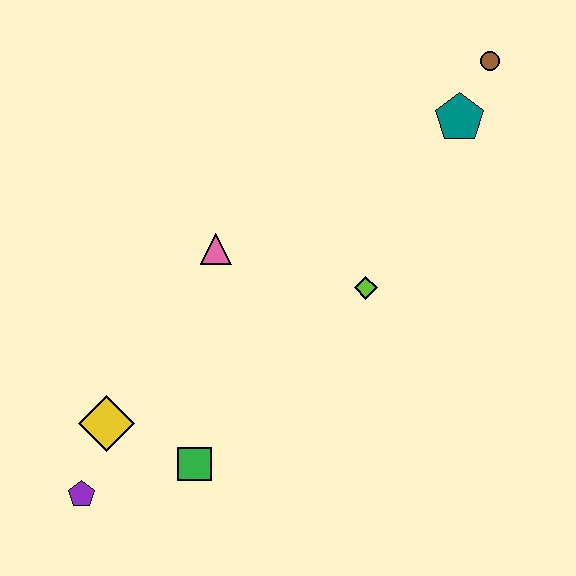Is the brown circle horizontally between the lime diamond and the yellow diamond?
No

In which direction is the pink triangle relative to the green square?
The pink triangle is above the green square.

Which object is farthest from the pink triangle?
The brown circle is farthest from the pink triangle.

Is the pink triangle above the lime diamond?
Yes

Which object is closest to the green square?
The yellow diamond is closest to the green square.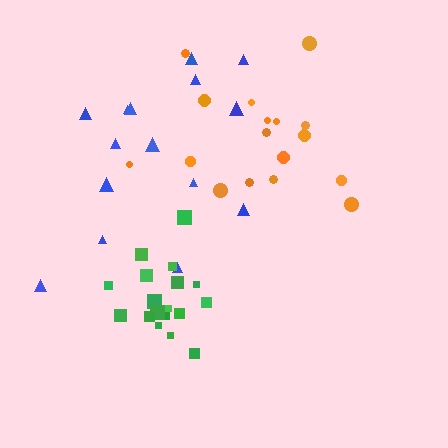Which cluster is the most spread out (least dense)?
Blue.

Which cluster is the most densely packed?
Green.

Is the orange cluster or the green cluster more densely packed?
Green.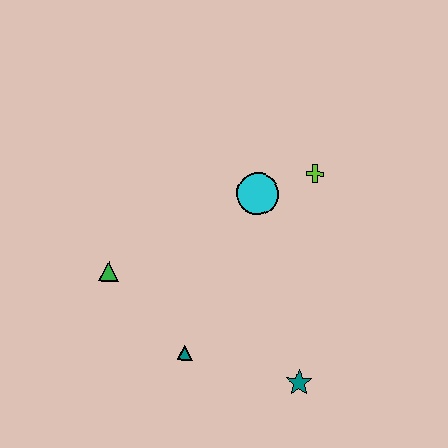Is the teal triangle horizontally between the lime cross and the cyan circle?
No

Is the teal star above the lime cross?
No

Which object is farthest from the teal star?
The green triangle is farthest from the teal star.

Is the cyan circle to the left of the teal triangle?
No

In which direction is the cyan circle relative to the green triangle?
The cyan circle is to the right of the green triangle.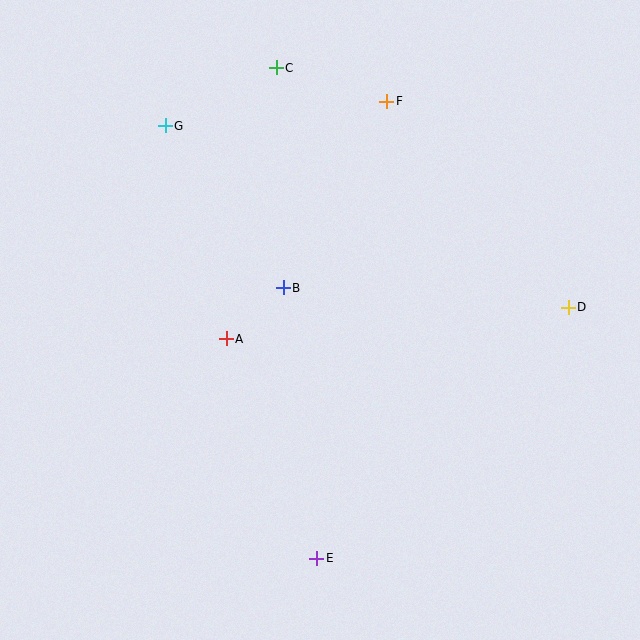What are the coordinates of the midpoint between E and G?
The midpoint between E and G is at (241, 342).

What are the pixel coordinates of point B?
Point B is at (283, 288).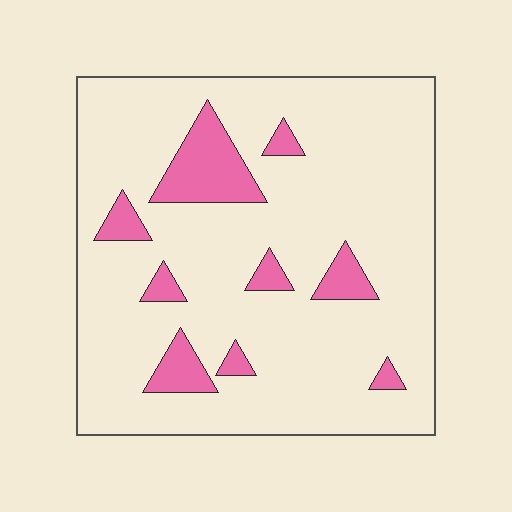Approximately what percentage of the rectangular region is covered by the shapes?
Approximately 15%.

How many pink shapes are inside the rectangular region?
9.